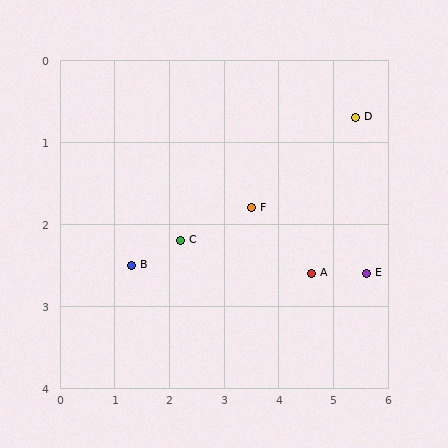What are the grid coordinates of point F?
Point F is at approximately (3.5, 1.8).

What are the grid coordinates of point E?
Point E is at approximately (5.6, 2.6).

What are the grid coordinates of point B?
Point B is at approximately (1.3, 2.5).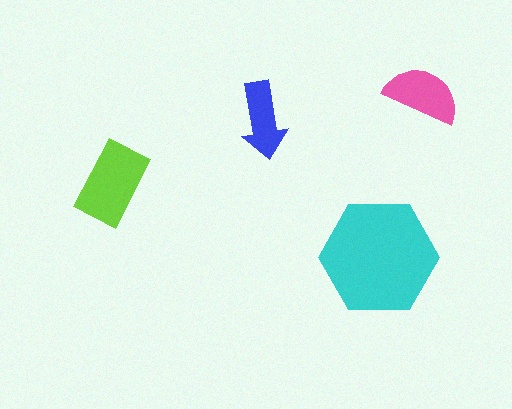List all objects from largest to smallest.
The cyan hexagon, the lime rectangle, the pink semicircle, the blue arrow.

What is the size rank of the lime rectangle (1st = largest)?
2nd.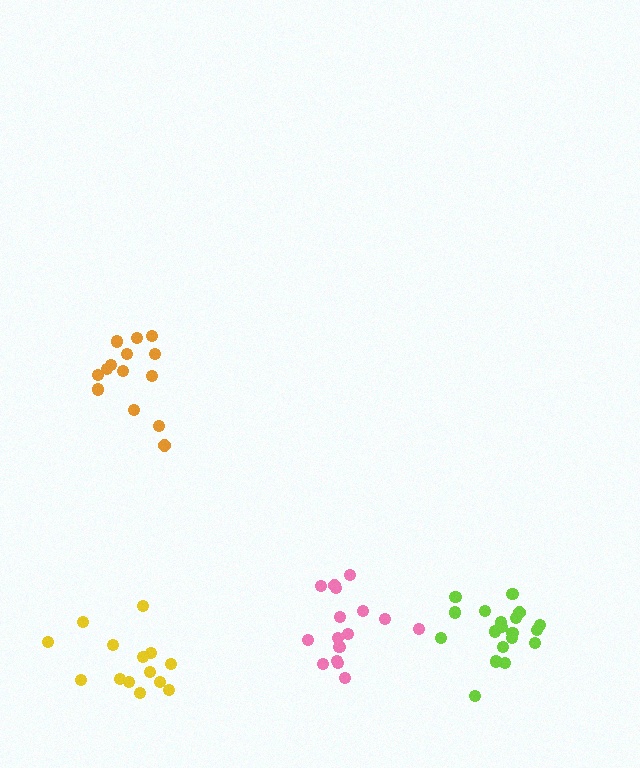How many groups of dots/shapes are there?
There are 4 groups.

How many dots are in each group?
Group 1: 14 dots, Group 2: 14 dots, Group 3: 19 dots, Group 4: 16 dots (63 total).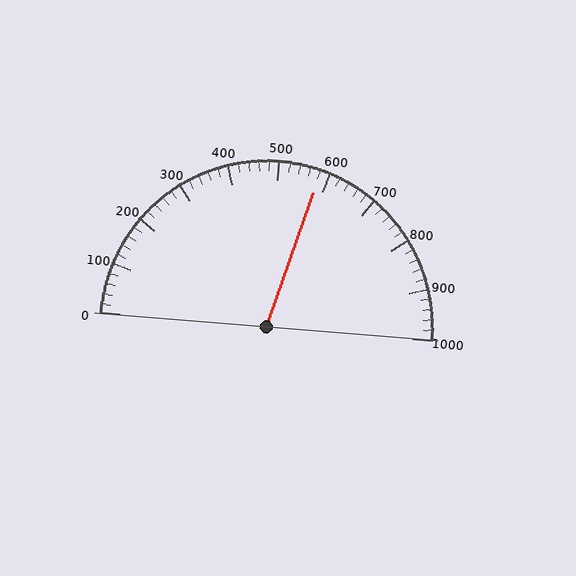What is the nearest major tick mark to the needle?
The nearest major tick mark is 600.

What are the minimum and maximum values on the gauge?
The gauge ranges from 0 to 1000.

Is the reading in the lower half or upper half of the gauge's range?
The reading is in the upper half of the range (0 to 1000).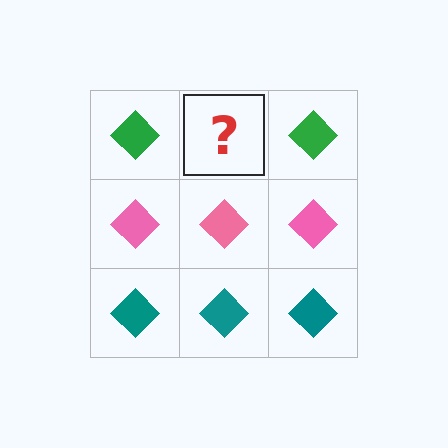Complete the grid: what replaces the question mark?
The question mark should be replaced with a green diamond.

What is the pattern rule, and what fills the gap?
The rule is that each row has a consistent color. The gap should be filled with a green diamond.